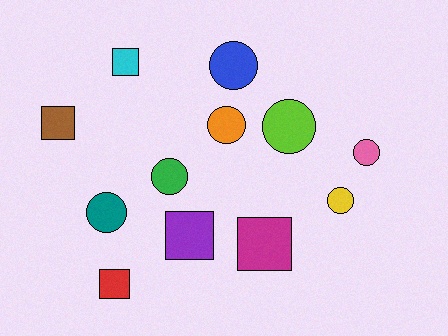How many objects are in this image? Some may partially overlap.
There are 12 objects.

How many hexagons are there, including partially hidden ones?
There are no hexagons.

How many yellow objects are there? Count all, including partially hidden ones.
There is 1 yellow object.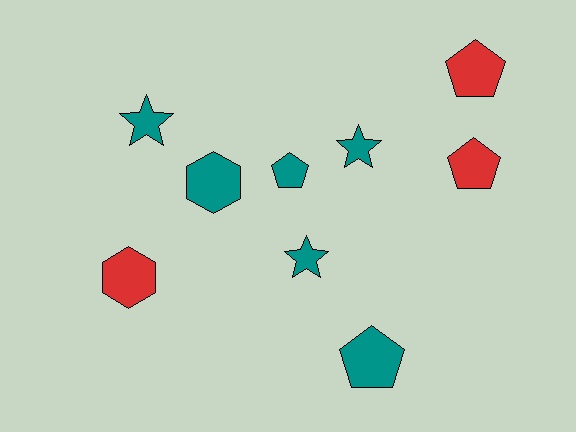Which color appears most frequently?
Teal, with 6 objects.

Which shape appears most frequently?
Pentagon, with 4 objects.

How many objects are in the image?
There are 9 objects.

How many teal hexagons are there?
There is 1 teal hexagon.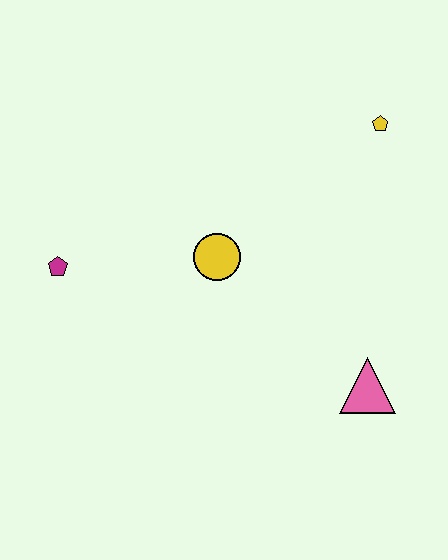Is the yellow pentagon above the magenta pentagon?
Yes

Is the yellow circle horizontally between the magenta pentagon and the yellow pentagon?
Yes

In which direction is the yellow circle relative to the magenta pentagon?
The yellow circle is to the right of the magenta pentagon.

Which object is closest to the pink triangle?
The yellow circle is closest to the pink triangle.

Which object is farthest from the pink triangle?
The magenta pentagon is farthest from the pink triangle.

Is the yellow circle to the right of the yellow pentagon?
No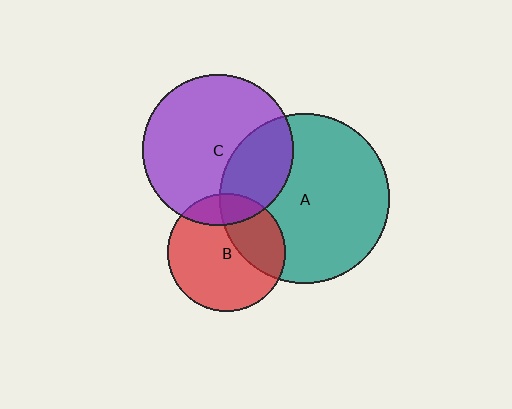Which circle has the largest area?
Circle A (teal).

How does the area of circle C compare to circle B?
Approximately 1.6 times.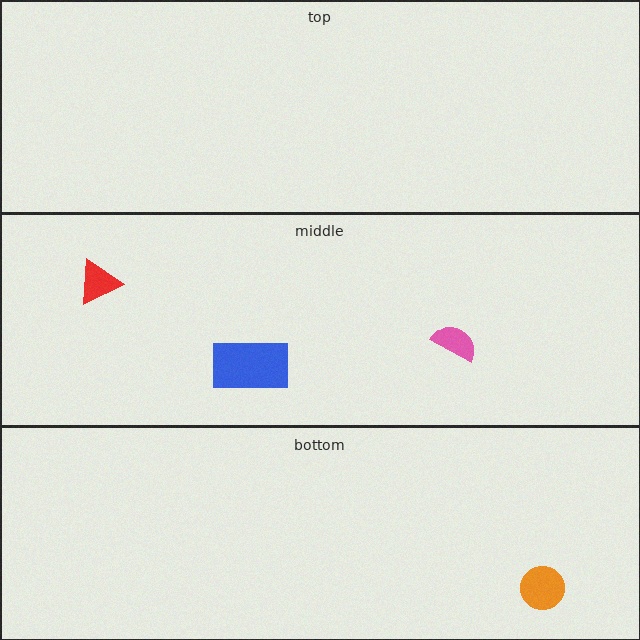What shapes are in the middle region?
The red triangle, the blue rectangle, the pink semicircle.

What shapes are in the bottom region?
The orange circle.